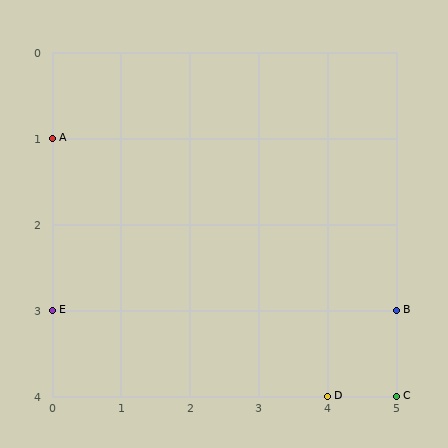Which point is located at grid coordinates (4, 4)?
Point D is at (4, 4).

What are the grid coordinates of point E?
Point E is at grid coordinates (0, 3).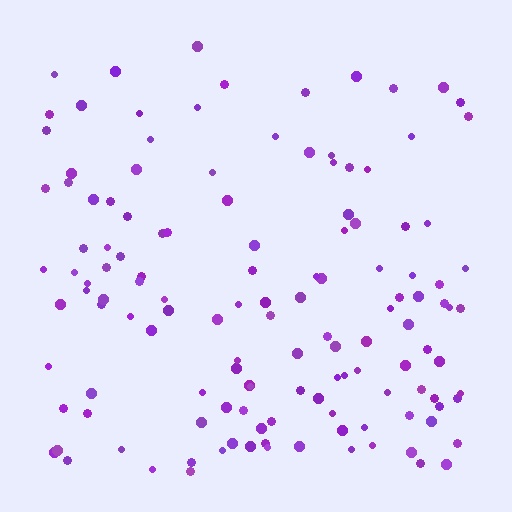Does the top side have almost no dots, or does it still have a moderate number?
Still a moderate number, just noticeably fewer than the bottom.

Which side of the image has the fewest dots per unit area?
The top.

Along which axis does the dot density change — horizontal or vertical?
Vertical.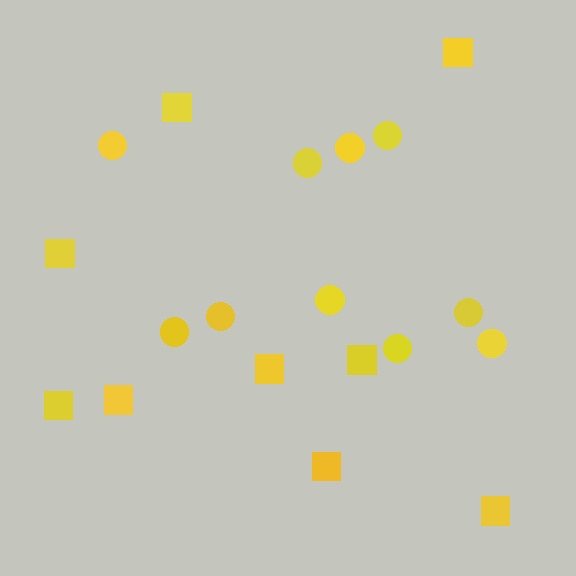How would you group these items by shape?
There are 2 groups: one group of squares (9) and one group of circles (10).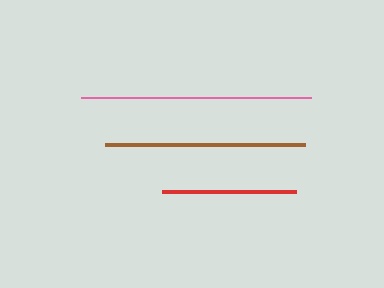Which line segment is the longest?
The pink line is the longest at approximately 230 pixels.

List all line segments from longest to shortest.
From longest to shortest: pink, brown, red.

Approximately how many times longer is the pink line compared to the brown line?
The pink line is approximately 1.2 times the length of the brown line.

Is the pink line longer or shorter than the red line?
The pink line is longer than the red line.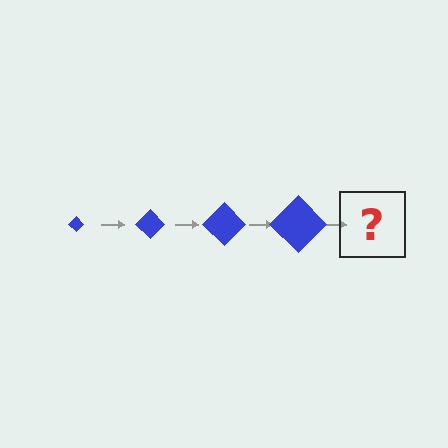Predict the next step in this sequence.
The next step is a blue diamond, larger than the previous one.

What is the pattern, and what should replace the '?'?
The pattern is that the diamond gets progressively larger each step. The '?' should be a blue diamond, larger than the previous one.